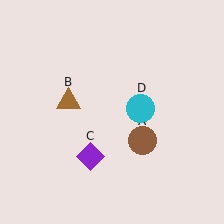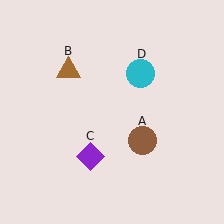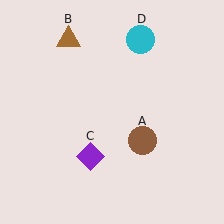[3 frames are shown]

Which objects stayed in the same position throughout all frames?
Brown circle (object A) and purple diamond (object C) remained stationary.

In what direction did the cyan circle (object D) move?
The cyan circle (object D) moved up.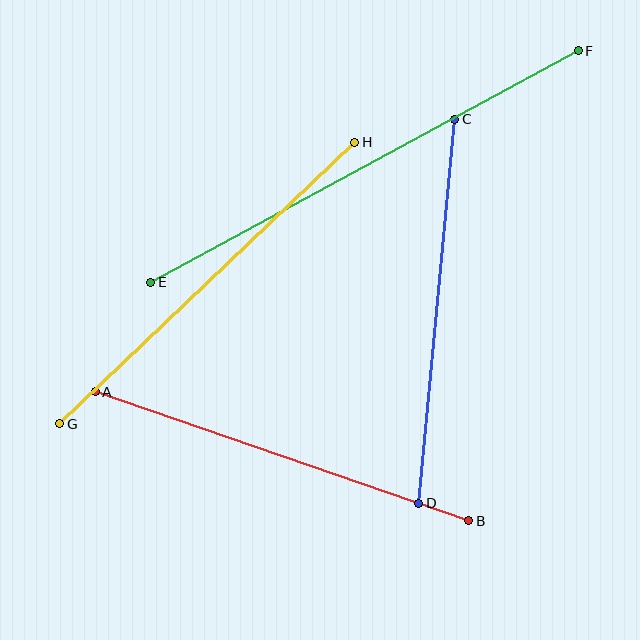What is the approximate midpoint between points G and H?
The midpoint is at approximately (207, 283) pixels.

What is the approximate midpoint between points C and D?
The midpoint is at approximately (437, 311) pixels.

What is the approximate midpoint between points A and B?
The midpoint is at approximately (282, 456) pixels.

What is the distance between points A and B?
The distance is approximately 395 pixels.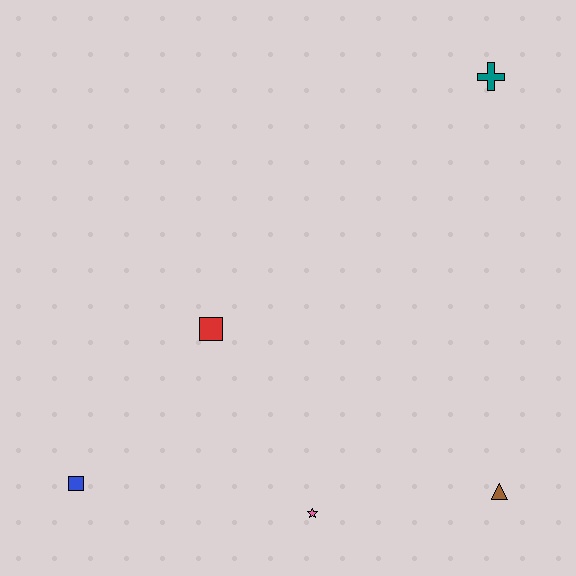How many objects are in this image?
There are 5 objects.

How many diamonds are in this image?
There are no diamonds.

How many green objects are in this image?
There are no green objects.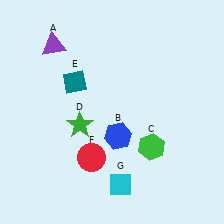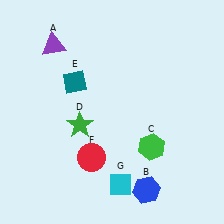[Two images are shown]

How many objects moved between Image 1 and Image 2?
1 object moved between the two images.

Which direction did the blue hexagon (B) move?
The blue hexagon (B) moved down.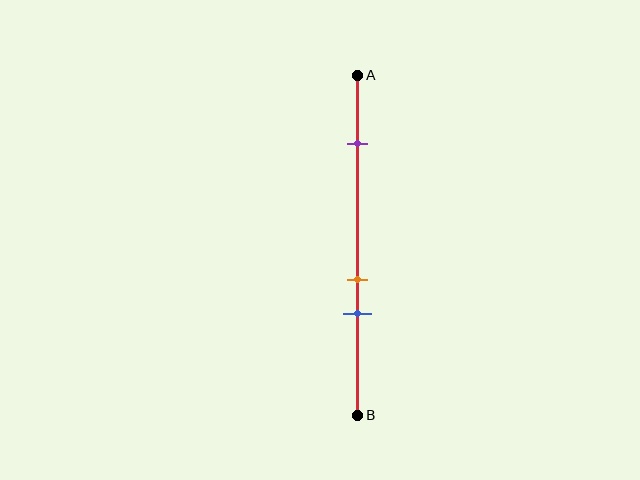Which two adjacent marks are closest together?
The orange and blue marks are the closest adjacent pair.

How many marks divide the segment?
There are 3 marks dividing the segment.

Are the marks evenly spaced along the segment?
No, the marks are not evenly spaced.